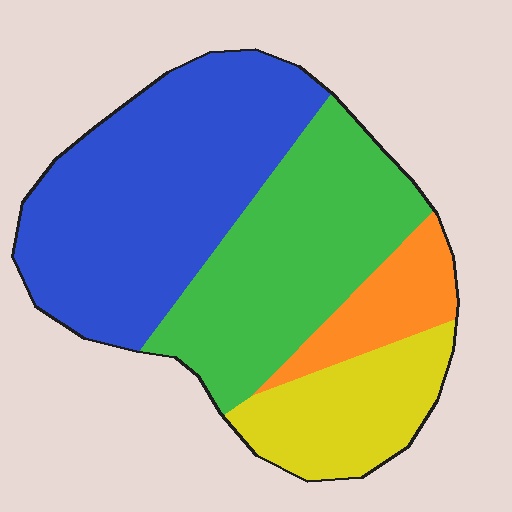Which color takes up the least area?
Orange, at roughly 10%.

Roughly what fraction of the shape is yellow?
Yellow covers roughly 15% of the shape.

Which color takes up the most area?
Blue, at roughly 40%.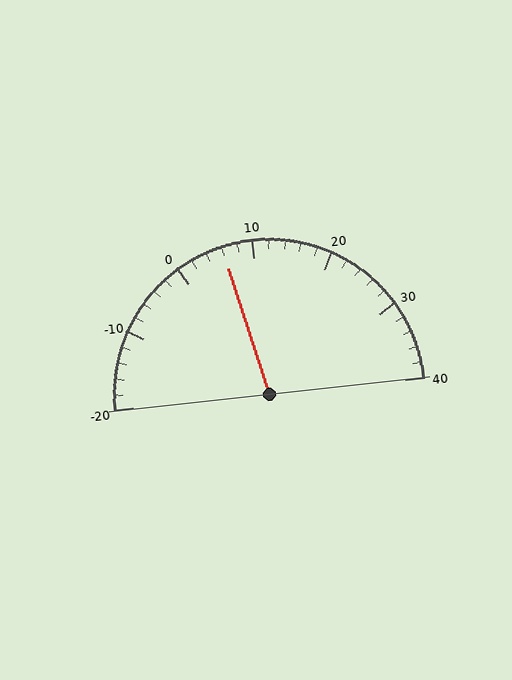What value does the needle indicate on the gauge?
The needle indicates approximately 6.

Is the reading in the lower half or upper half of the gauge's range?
The reading is in the lower half of the range (-20 to 40).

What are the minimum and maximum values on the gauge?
The gauge ranges from -20 to 40.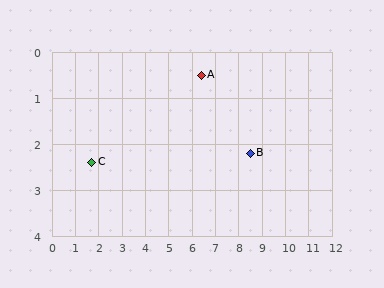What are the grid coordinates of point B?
Point B is at approximately (8.5, 2.2).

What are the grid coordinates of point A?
Point A is at approximately (6.4, 0.5).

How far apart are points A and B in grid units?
Points A and B are about 2.7 grid units apart.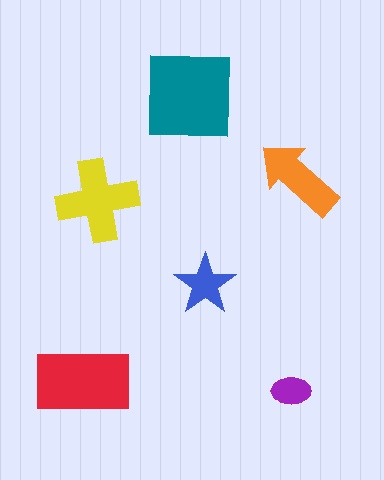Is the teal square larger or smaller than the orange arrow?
Larger.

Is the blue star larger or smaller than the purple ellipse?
Larger.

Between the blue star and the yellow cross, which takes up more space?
The yellow cross.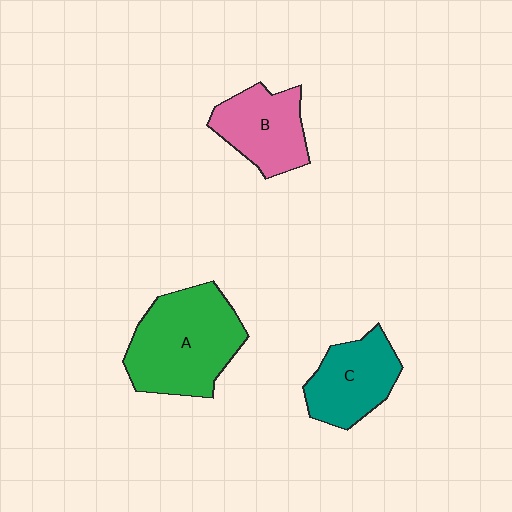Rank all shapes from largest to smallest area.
From largest to smallest: A (green), C (teal), B (pink).